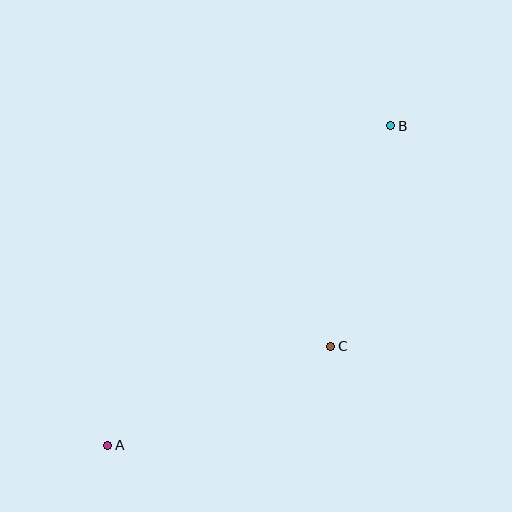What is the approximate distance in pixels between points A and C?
The distance between A and C is approximately 244 pixels.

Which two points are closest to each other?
Points B and C are closest to each other.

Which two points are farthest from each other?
Points A and B are farthest from each other.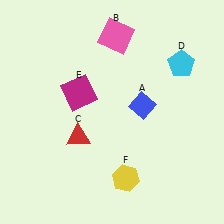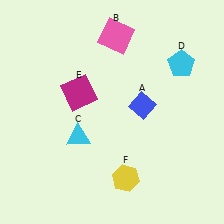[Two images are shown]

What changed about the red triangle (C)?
In Image 1, C is red. In Image 2, it changed to cyan.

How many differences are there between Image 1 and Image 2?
There is 1 difference between the two images.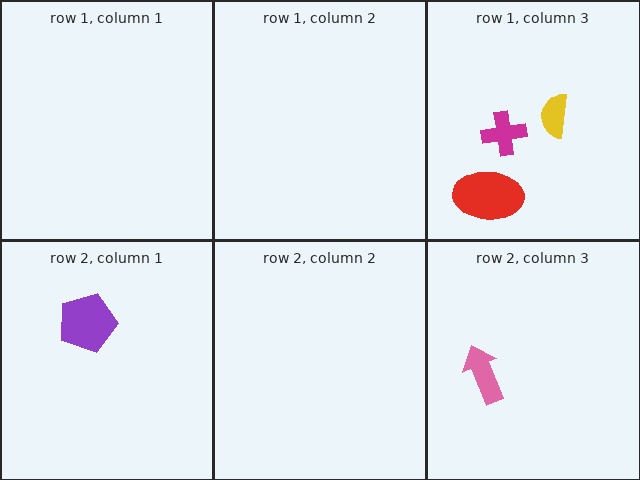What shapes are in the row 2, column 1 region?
The purple pentagon.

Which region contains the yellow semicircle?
The row 1, column 3 region.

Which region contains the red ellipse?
The row 1, column 3 region.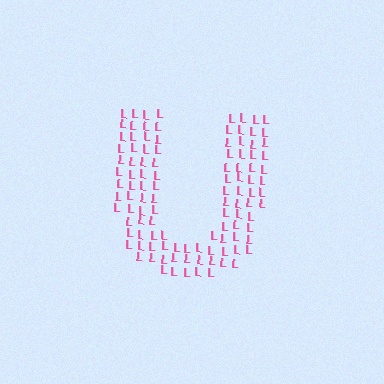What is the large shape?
The large shape is the letter U.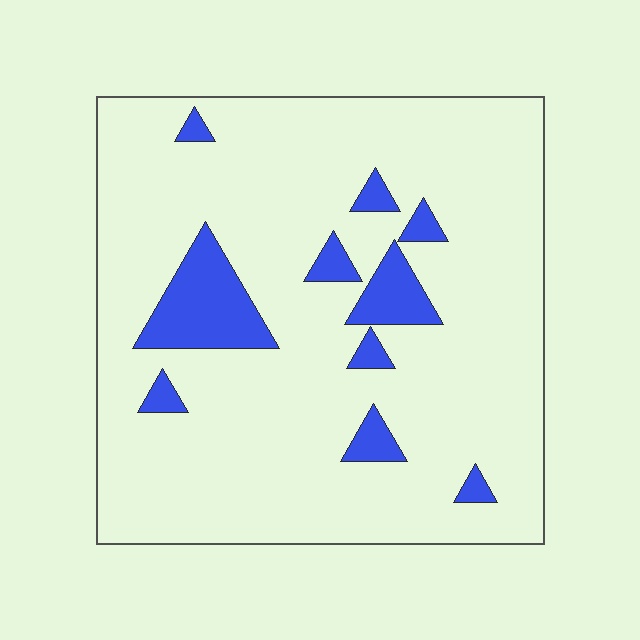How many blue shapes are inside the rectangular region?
10.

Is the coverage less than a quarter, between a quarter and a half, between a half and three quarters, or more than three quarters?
Less than a quarter.